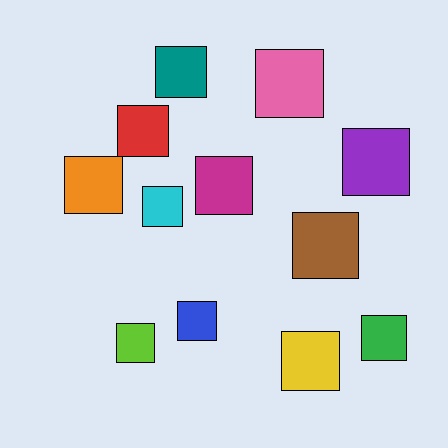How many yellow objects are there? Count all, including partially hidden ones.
There is 1 yellow object.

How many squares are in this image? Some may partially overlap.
There are 12 squares.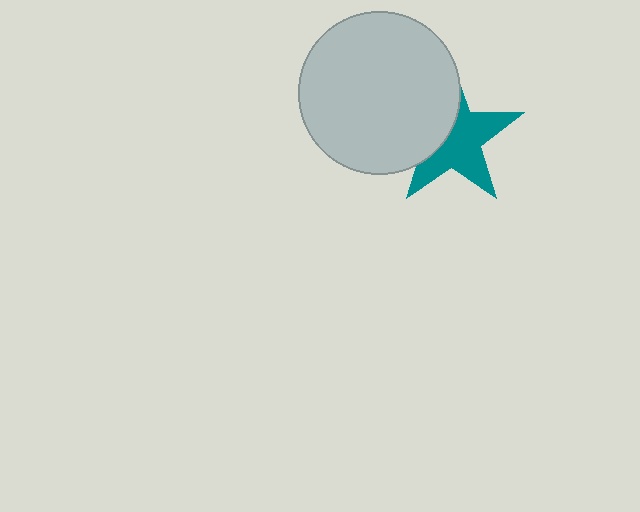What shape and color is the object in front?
The object in front is a light gray circle.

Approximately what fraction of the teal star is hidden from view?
Roughly 41% of the teal star is hidden behind the light gray circle.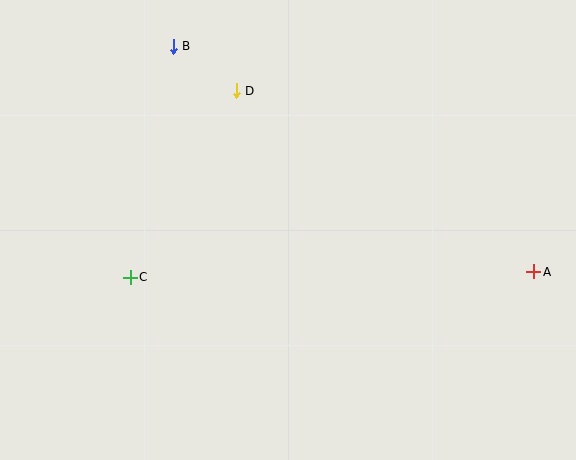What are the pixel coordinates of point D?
Point D is at (236, 91).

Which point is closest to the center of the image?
Point D at (236, 91) is closest to the center.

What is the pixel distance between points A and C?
The distance between A and C is 404 pixels.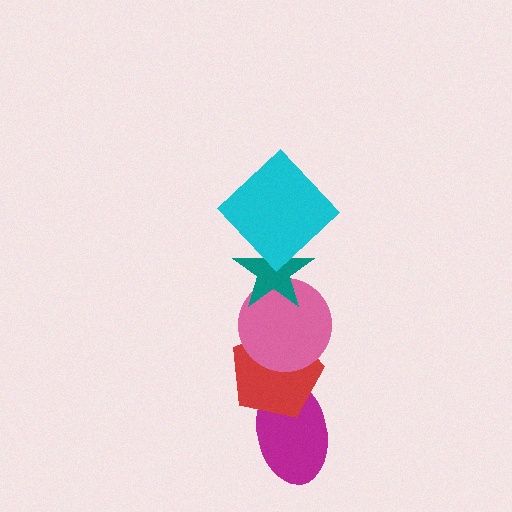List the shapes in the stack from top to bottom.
From top to bottom: the cyan diamond, the teal star, the pink circle, the red pentagon, the magenta ellipse.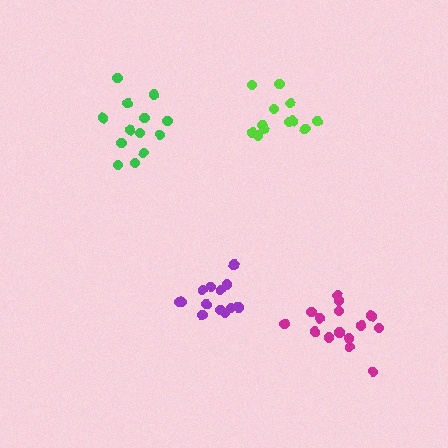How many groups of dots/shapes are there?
There are 4 groups.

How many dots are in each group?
Group 1: 13 dots, Group 2: 13 dots, Group 3: 15 dots, Group 4: 13 dots (54 total).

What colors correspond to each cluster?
The clusters are colored: purple, green, magenta, lime.